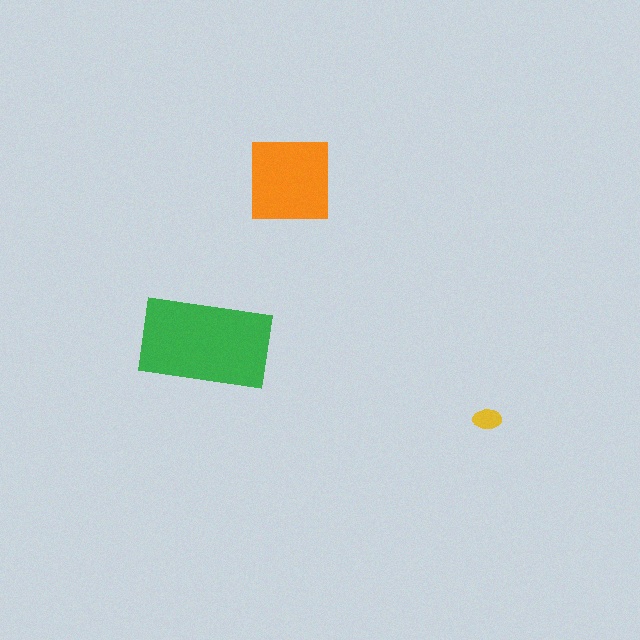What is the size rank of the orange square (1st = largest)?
2nd.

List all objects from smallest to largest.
The yellow ellipse, the orange square, the green rectangle.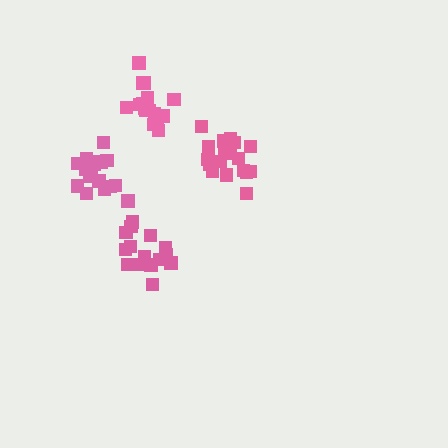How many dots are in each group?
Group 1: 18 dots, Group 2: 19 dots, Group 3: 15 dots, Group 4: 17 dots (69 total).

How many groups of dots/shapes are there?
There are 4 groups.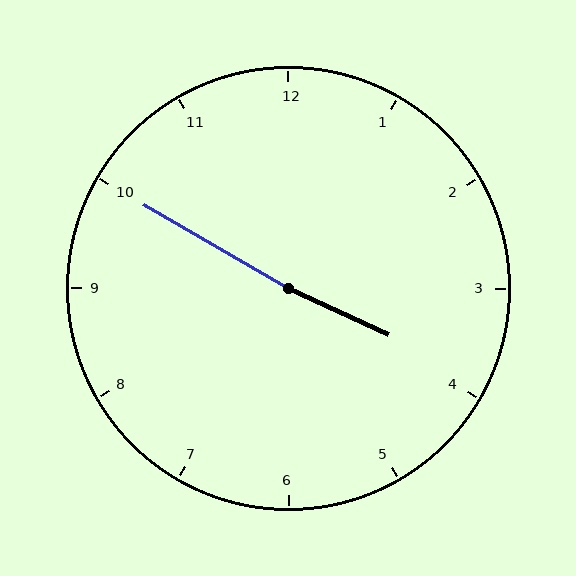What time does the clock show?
3:50.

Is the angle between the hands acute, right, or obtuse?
It is obtuse.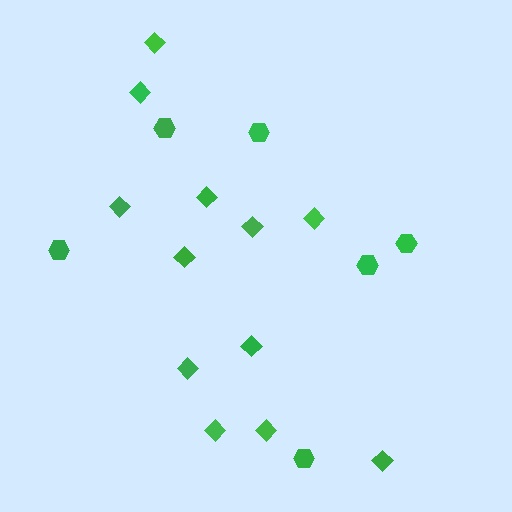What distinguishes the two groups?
There are 2 groups: one group of hexagons (6) and one group of diamonds (12).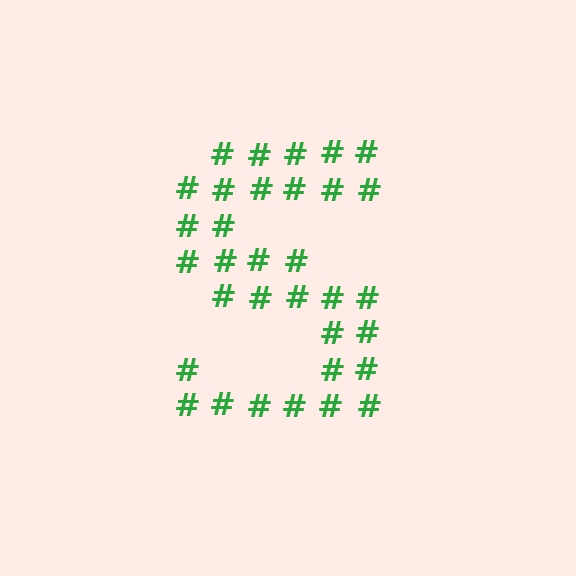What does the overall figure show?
The overall figure shows the letter S.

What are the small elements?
The small elements are hash symbols.